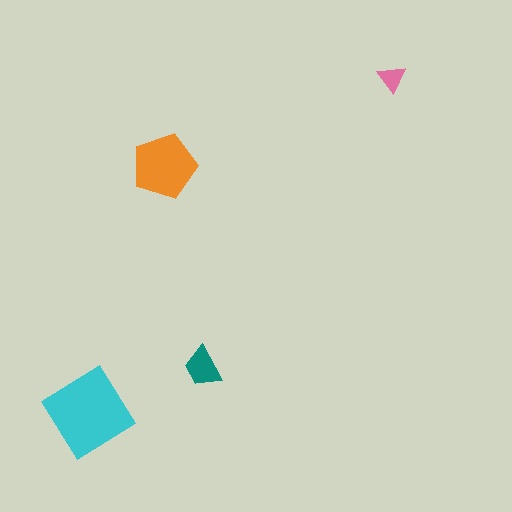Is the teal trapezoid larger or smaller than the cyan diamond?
Smaller.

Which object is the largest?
The cyan diamond.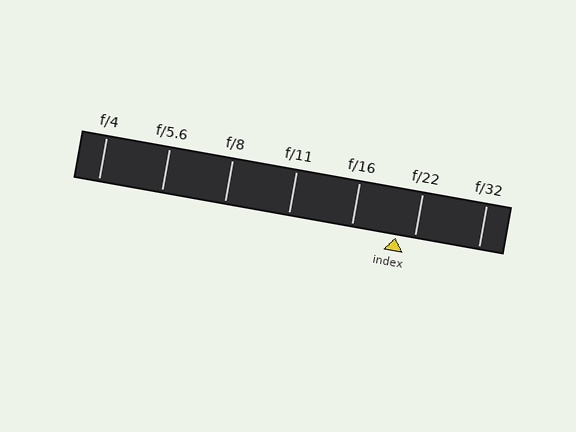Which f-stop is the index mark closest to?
The index mark is closest to f/22.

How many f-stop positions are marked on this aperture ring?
There are 7 f-stop positions marked.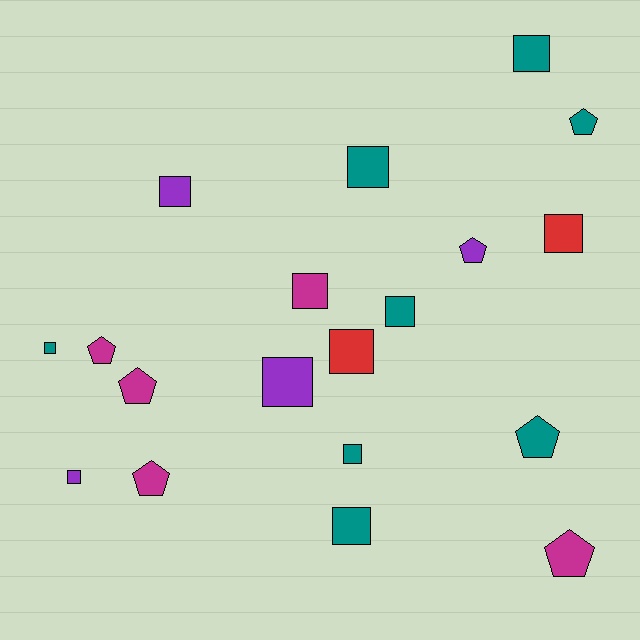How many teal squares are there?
There are 6 teal squares.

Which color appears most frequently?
Teal, with 8 objects.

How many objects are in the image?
There are 19 objects.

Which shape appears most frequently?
Square, with 12 objects.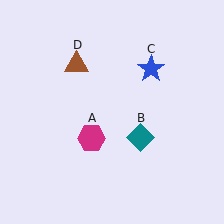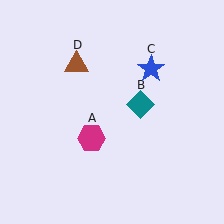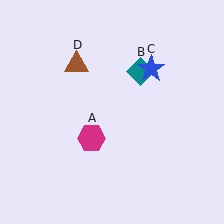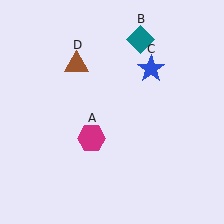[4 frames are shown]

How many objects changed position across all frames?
1 object changed position: teal diamond (object B).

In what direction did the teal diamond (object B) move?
The teal diamond (object B) moved up.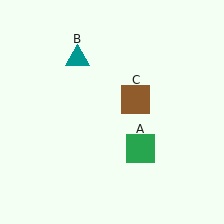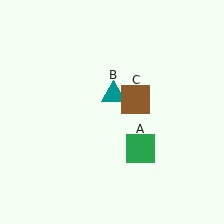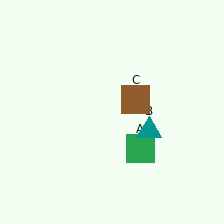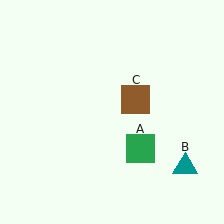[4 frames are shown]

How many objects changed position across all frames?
1 object changed position: teal triangle (object B).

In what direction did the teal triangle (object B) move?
The teal triangle (object B) moved down and to the right.